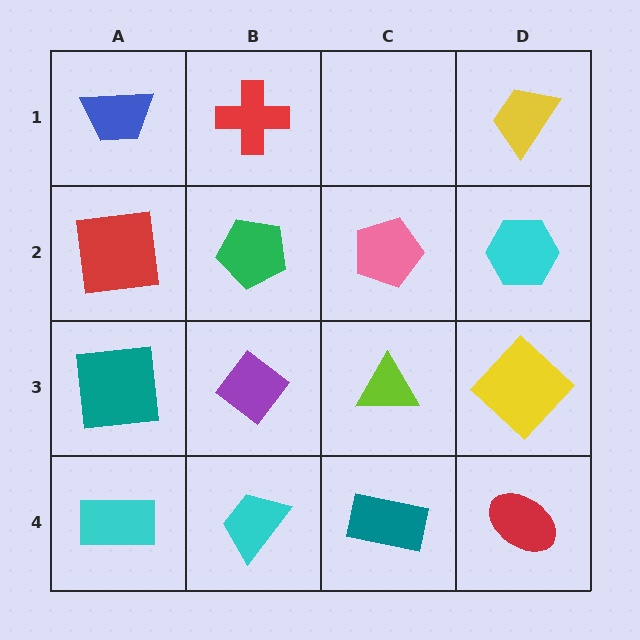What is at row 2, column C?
A pink pentagon.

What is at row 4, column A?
A cyan rectangle.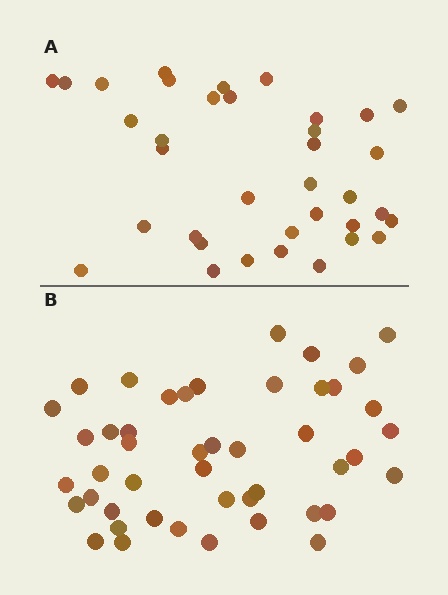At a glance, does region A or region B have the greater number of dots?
Region B (the bottom region) has more dots.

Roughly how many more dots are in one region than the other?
Region B has roughly 10 or so more dots than region A.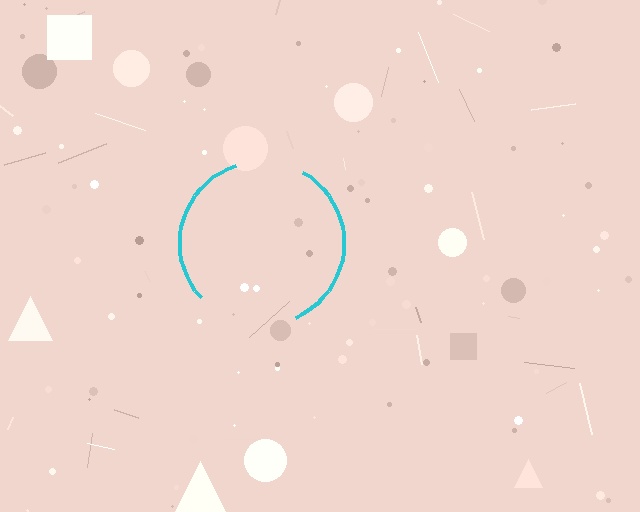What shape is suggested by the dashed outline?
The dashed outline suggests a circle.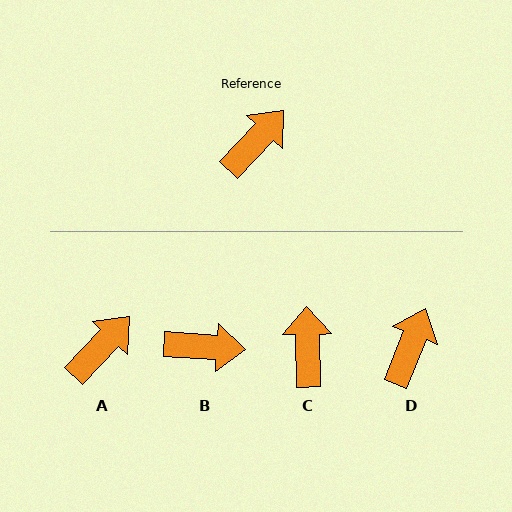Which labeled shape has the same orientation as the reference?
A.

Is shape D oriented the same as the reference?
No, it is off by about 21 degrees.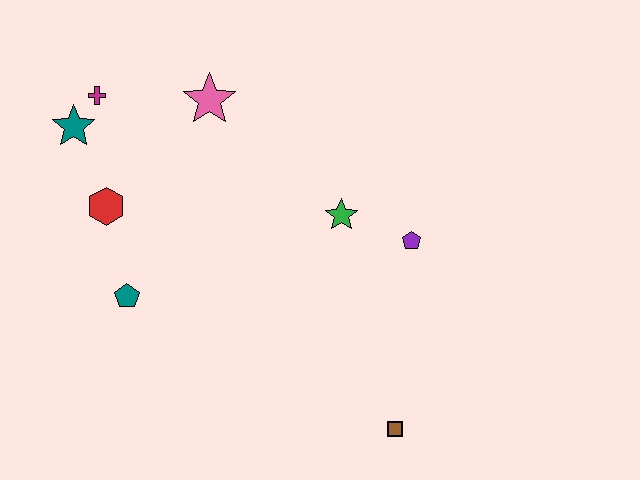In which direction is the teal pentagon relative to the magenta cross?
The teal pentagon is below the magenta cross.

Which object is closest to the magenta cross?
The teal star is closest to the magenta cross.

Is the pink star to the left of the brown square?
Yes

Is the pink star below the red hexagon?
No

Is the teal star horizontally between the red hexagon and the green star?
No